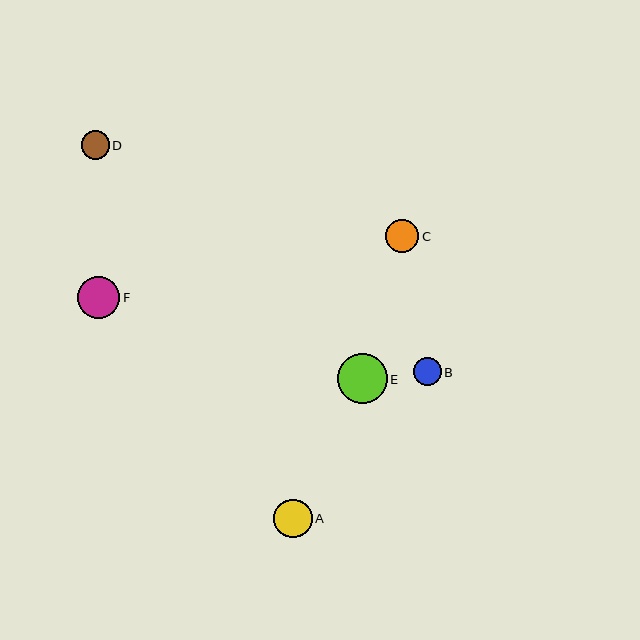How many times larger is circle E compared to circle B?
Circle E is approximately 1.8 times the size of circle B.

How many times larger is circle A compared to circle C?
Circle A is approximately 1.2 times the size of circle C.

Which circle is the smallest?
Circle D is the smallest with a size of approximately 28 pixels.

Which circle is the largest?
Circle E is the largest with a size of approximately 50 pixels.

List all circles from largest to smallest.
From largest to smallest: E, F, A, C, B, D.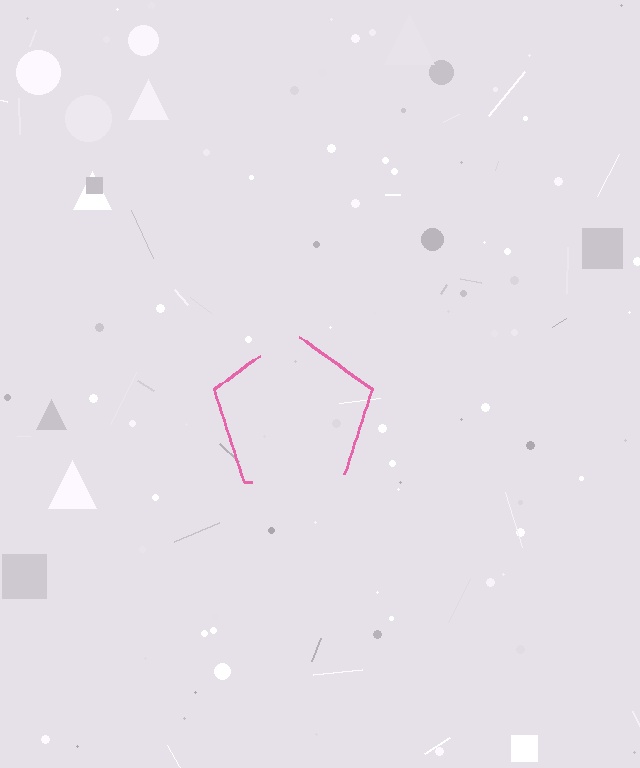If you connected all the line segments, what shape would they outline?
They would outline a pentagon.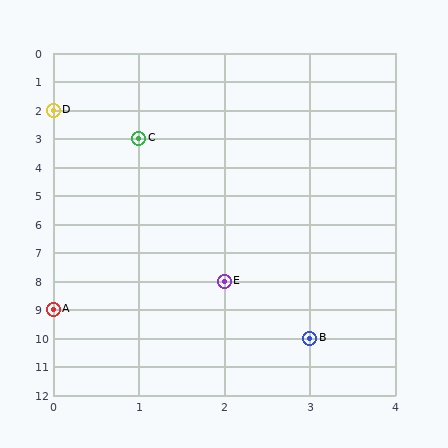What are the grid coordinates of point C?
Point C is at grid coordinates (1, 3).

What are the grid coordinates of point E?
Point E is at grid coordinates (2, 8).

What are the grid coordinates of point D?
Point D is at grid coordinates (0, 2).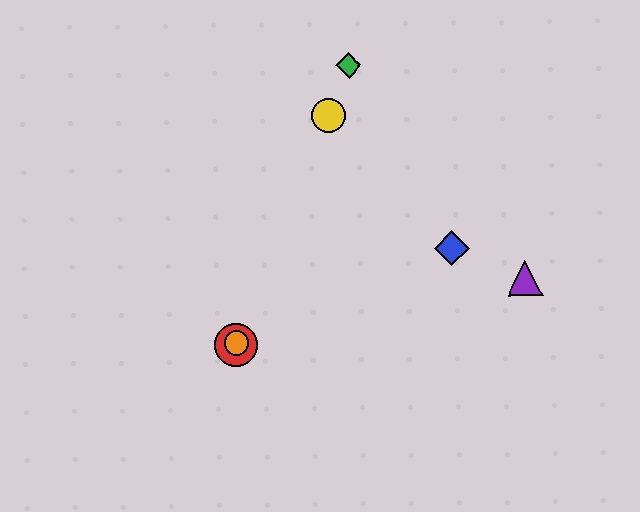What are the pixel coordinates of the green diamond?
The green diamond is at (349, 65).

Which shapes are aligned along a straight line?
The red circle, the green diamond, the yellow circle, the orange circle are aligned along a straight line.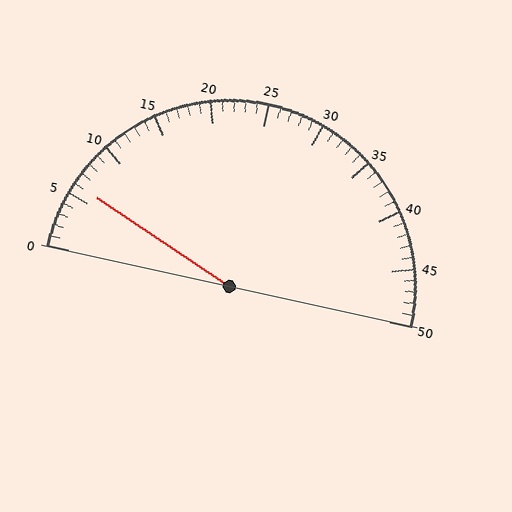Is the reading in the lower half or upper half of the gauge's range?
The reading is in the lower half of the range (0 to 50).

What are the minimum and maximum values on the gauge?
The gauge ranges from 0 to 50.